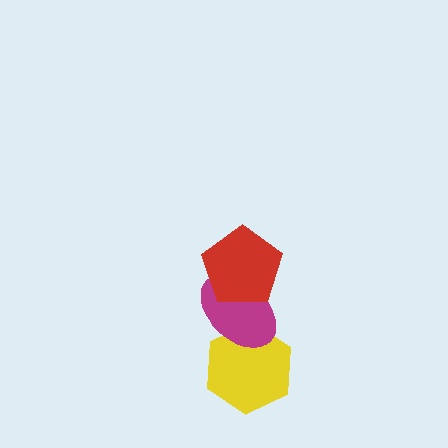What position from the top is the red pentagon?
The red pentagon is 1st from the top.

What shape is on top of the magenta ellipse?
The red pentagon is on top of the magenta ellipse.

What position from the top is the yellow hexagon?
The yellow hexagon is 3rd from the top.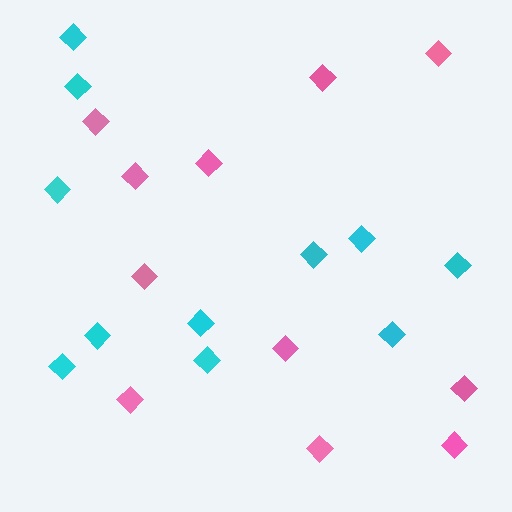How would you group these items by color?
There are 2 groups: one group of cyan diamonds (11) and one group of pink diamonds (11).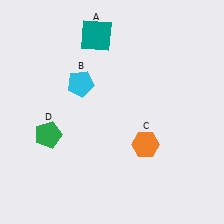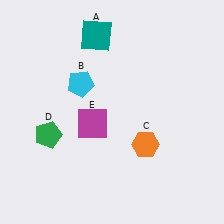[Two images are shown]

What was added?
A magenta square (E) was added in Image 2.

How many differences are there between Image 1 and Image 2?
There is 1 difference between the two images.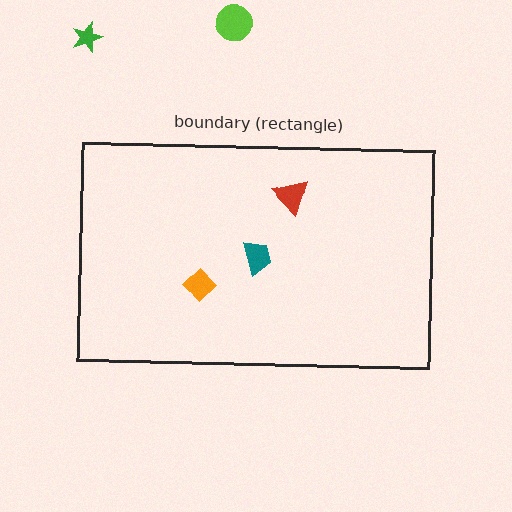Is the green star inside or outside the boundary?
Outside.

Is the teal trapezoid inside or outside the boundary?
Inside.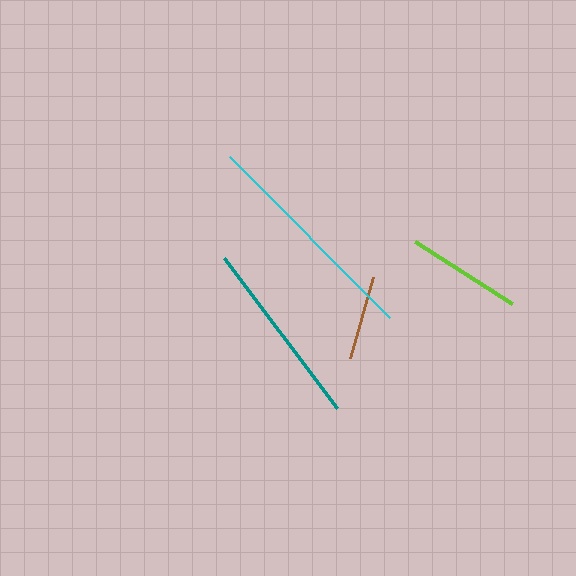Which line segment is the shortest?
The brown line is the shortest at approximately 85 pixels.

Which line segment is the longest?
The cyan line is the longest at approximately 227 pixels.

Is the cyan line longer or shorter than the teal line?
The cyan line is longer than the teal line.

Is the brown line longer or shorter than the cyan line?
The cyan line is longer than the brown line.